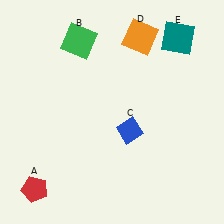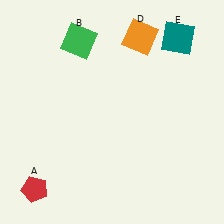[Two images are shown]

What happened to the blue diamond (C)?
The blue diamond (C) was removed in Image 2. It was in the bottom-right area of Image 1.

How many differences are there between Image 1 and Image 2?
There is 1 difference between the two images.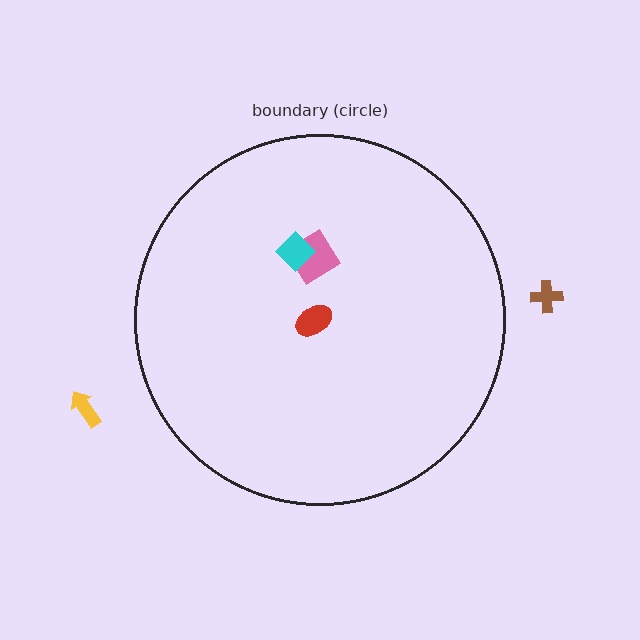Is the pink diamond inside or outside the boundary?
Inside.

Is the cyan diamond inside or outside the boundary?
Inside.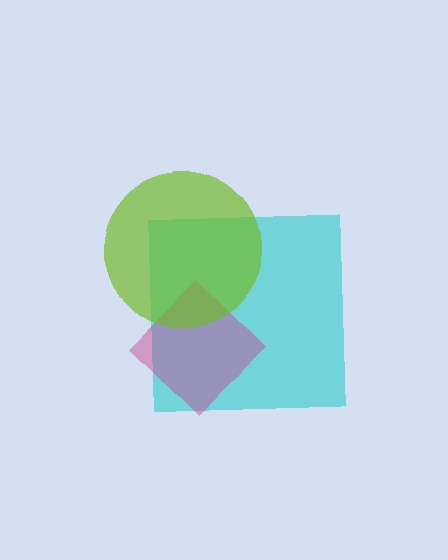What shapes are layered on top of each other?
The layered shapes are: a cyan square, a magenta diamond, a lime circle.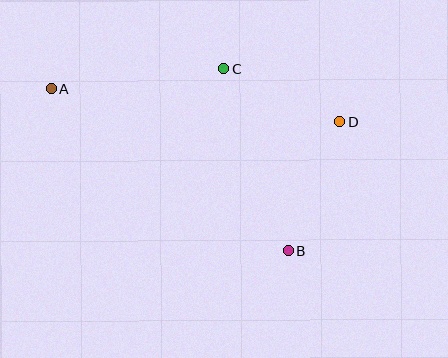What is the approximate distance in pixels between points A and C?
The distance between A and C is approximately 174 pixels.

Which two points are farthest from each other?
Points A and D are farthest from each other.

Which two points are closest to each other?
Points C and D are closest to each other.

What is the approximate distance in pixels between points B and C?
The distance between B and C is approximately 193 pixels.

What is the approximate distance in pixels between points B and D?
The distance between B and D is approximately 138 pixels.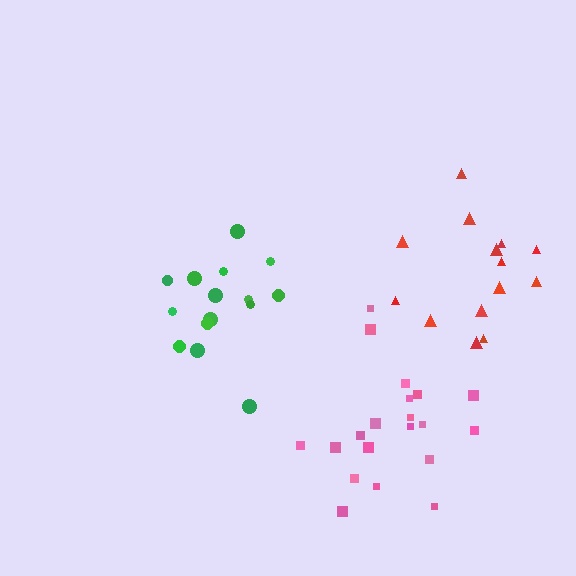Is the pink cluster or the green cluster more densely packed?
Pink.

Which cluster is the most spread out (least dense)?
Red.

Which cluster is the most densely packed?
Pink.